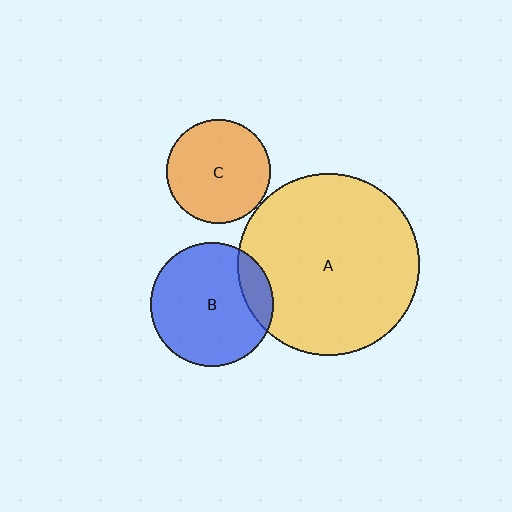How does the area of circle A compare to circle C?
Approximately 3.1 times.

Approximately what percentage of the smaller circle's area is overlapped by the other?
Approximately 15%.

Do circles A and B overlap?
Yes.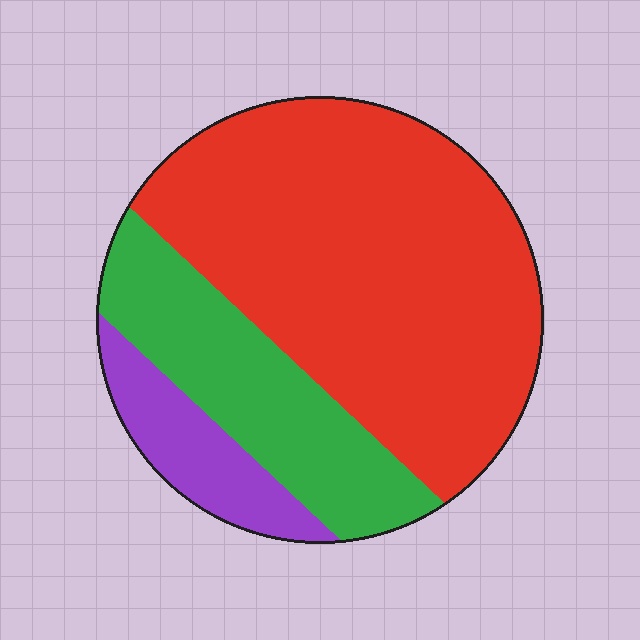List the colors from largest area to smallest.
From largest to smallest: red, green, purple.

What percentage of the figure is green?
Green takes up about one quarter (1/4) of the figure.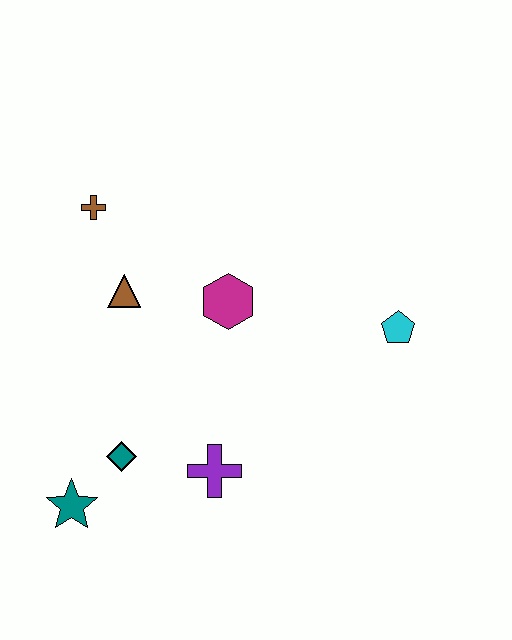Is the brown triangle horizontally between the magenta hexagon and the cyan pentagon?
No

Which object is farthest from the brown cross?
The cyan pentagon is farthest from the brown cross.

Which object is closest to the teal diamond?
The teal star is closest to the teal diamond.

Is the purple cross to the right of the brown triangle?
Yes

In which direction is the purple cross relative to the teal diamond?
The purple cross is to the right of the teal diamond.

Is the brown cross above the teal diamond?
Yes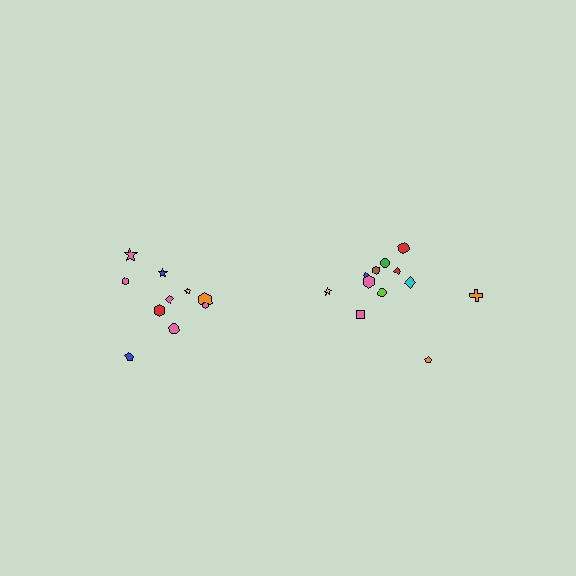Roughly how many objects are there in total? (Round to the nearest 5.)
Roughly 20 objects in total.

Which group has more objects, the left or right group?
The right group.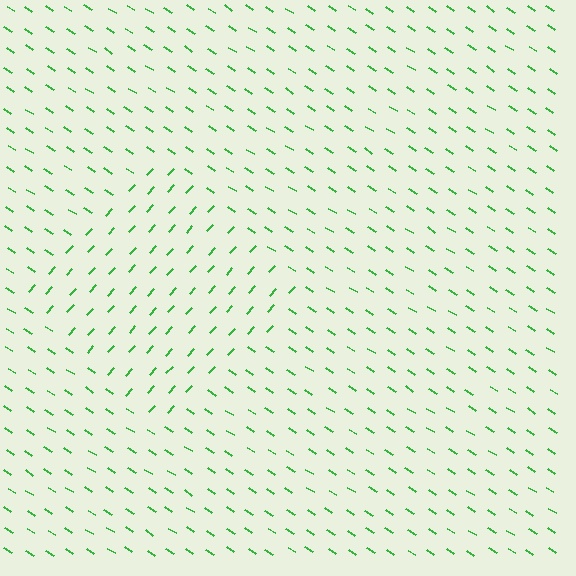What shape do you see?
I see a diamond.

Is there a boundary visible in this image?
Yes, there is a texture boundary formed by a change in line orientation.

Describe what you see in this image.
The image is filled with small green line segments. A diamond region in the image has lines oriented differently from the surrounding lines, creating a visible texture boundary.